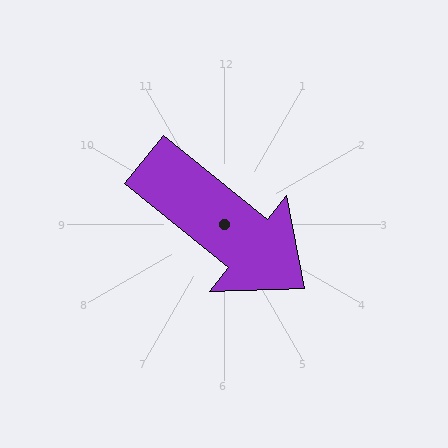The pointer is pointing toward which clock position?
Roughly 4 o'clock.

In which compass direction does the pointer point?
Southeast.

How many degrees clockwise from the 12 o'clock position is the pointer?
Approximately 129 degrees.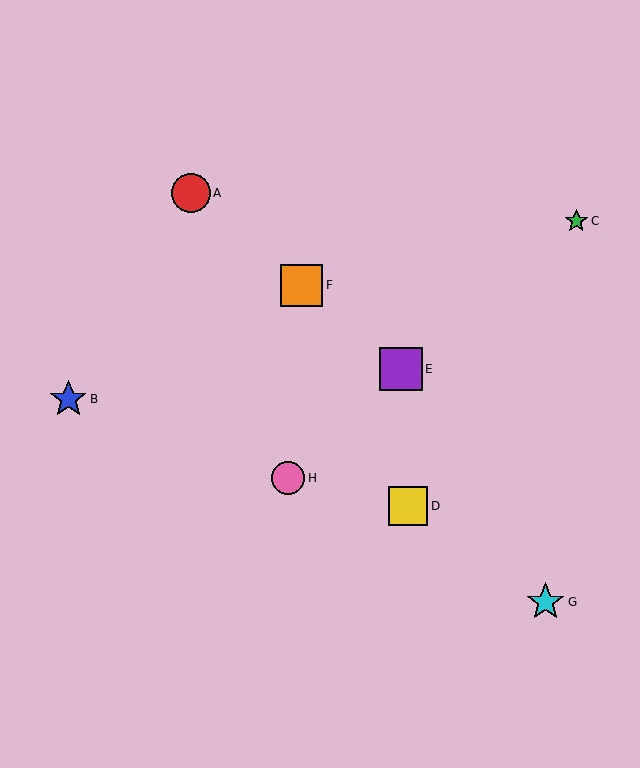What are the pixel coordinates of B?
Object B is at (68, 399).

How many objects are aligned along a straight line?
3 objects (A, E, F) are aligned along a straight line.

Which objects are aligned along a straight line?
Objects A, E, F are aligned along a straight line.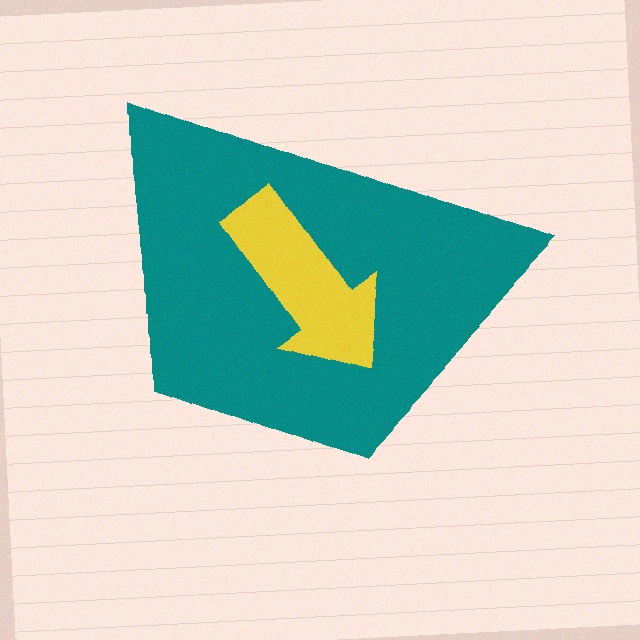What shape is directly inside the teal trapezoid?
The yellow arrow.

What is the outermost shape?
The teal trapezoid.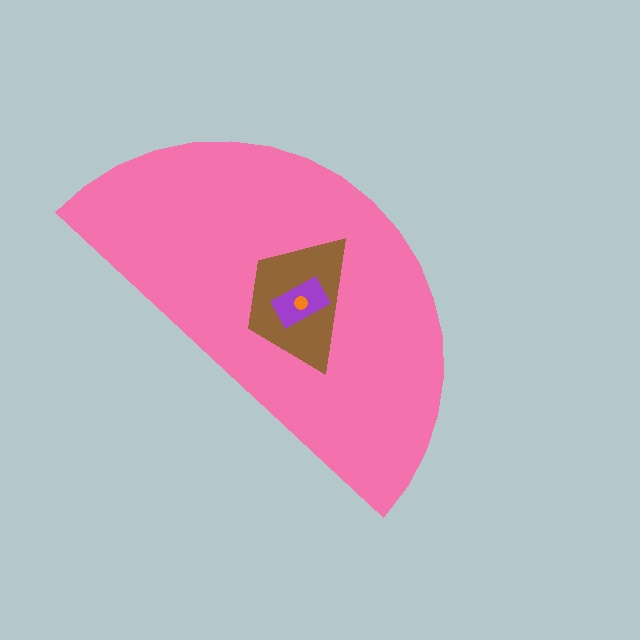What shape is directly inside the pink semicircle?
The brown trapezoid.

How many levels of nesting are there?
4.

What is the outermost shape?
The pink semicircle.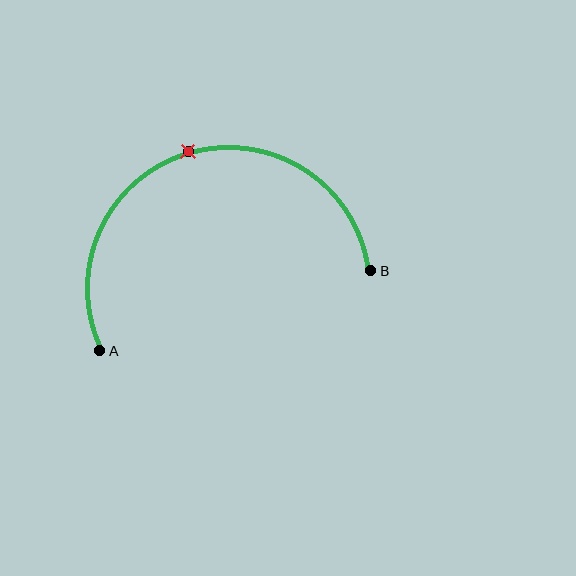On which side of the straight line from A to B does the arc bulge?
The arc bulges above the straight line connecting A and B.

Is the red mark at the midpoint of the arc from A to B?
Yes. The red mark lies on the arc at equal arc-length from both A and B — it is the arc midpoint.